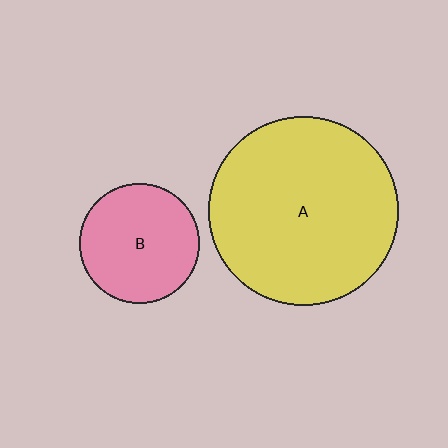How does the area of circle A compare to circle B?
Approximately 2.5 times.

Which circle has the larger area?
Circle A (yellow).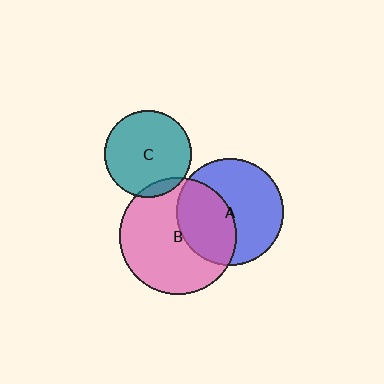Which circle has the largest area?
Circle B (pink).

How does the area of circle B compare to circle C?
Approximately 1.8 times.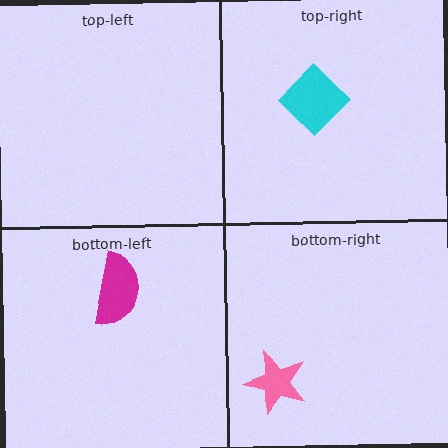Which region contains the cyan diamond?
The top-right region.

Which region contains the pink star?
The bottom-right region.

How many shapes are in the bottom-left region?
1.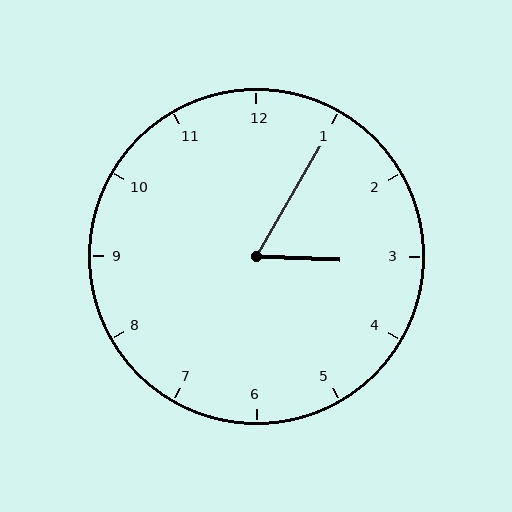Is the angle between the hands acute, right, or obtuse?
It is acute.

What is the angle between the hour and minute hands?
Approximately 62 degrees.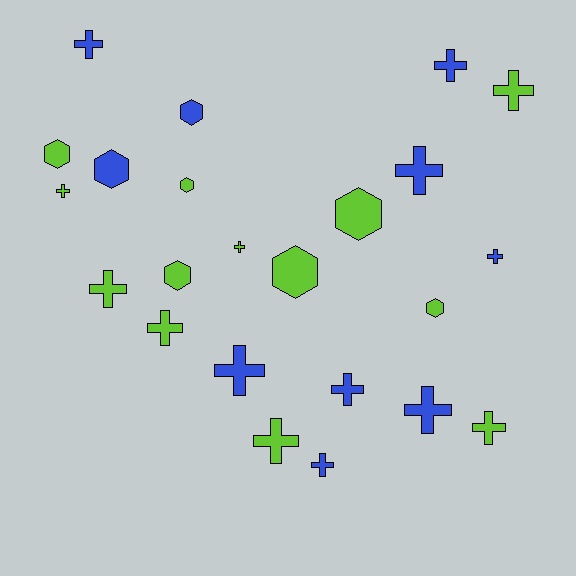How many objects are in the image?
There are 23 objects.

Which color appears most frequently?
Lime, with 13 objects.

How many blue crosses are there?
There are 8 blue crosses.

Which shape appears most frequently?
Cross, with 15 objects.